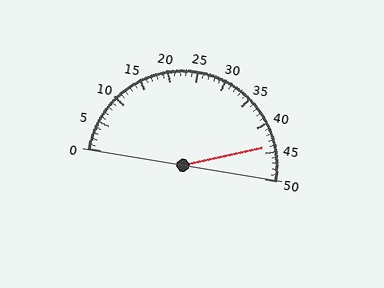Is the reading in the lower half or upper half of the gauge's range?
The reading is in the upper half of the range (0 to 50).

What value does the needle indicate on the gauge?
The needle indicates approximately 44.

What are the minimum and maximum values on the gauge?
The gauge ranges from 0 to 50.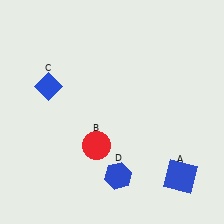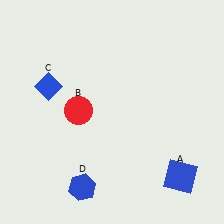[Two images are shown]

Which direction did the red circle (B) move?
The red circle (B) moved up.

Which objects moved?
The objects that moved are: the red circle (B), the blue hexagon (D).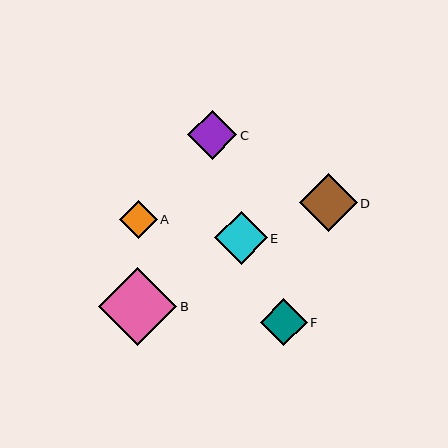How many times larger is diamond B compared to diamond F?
Diamond B is approximately 1.7 times the size of diamond F.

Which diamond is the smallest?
Diamond A is the smallest with a size of approximately 37 pixels.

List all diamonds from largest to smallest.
From largest to smallest: B, D, E, C, F, A.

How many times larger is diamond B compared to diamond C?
Diamond B is approximately 1.6 times the size of diamond C.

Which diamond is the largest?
Diamond B is the largest with a size of approximately 78 pixels.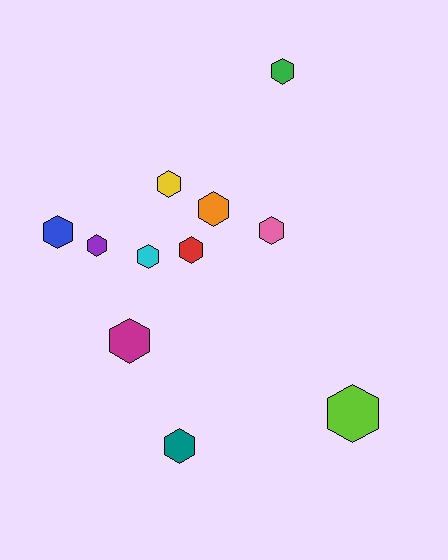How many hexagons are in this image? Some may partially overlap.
There are 11 hexagons.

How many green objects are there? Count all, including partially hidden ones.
There is 1 green object.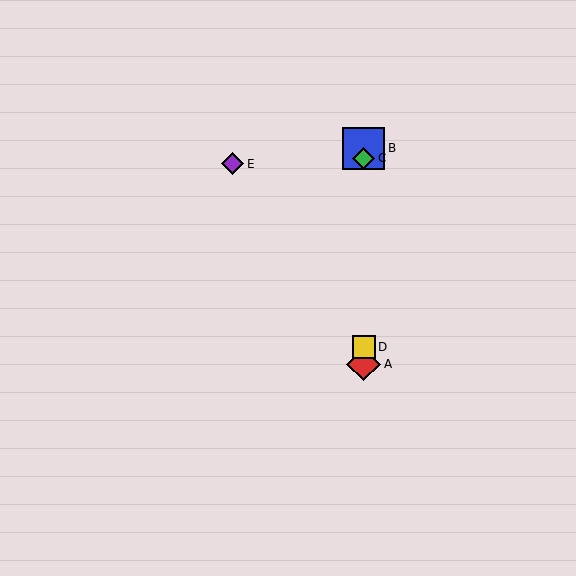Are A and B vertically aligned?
Yes, both are at x≈364.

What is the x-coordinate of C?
Object C is at x≈364.